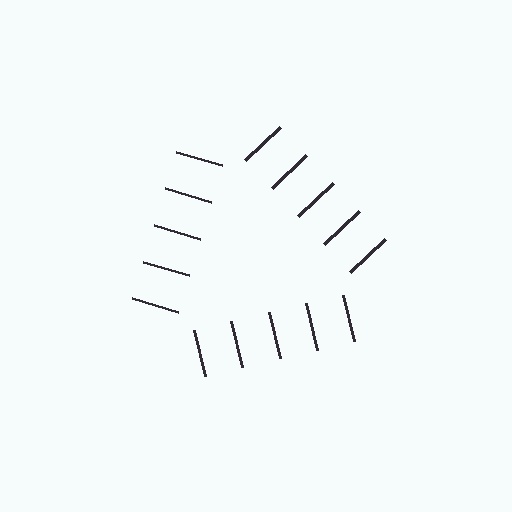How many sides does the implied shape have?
3 sides — the line-ends trace a triangle.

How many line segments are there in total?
15 — 5 along each of the 3 edges.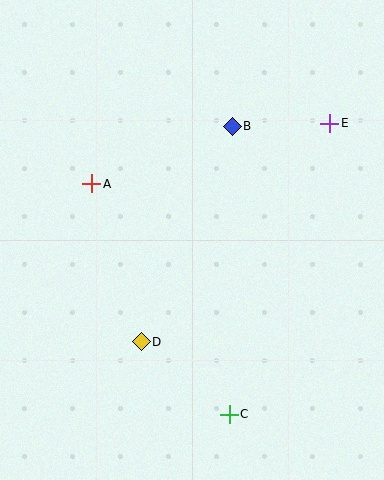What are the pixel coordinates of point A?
Point A is at (92, 184).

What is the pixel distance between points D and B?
The distance between D and B is 234 pixels.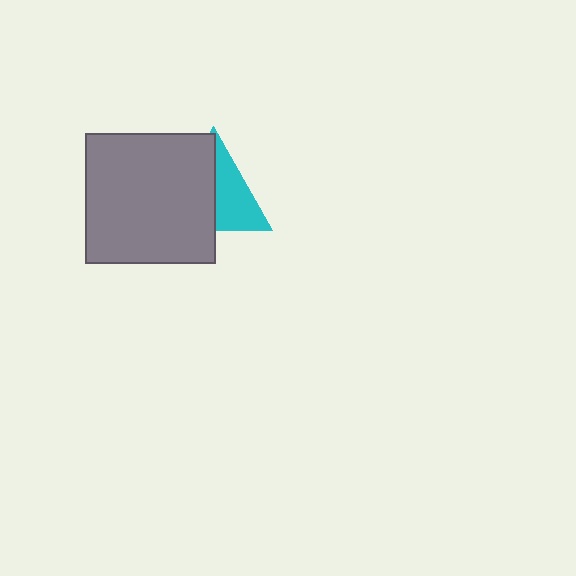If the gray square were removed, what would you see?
You would see the complete cyan triangle.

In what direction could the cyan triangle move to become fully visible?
The cyan triangle could move right. That would shift it out from behind the gray square entirely.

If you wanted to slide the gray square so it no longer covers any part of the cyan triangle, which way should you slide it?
Slide it left — that is the most direct way to separate the two shapes.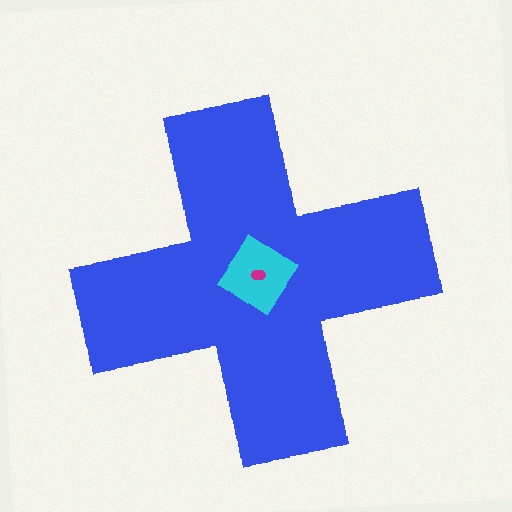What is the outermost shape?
The blue cross.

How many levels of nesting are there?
3.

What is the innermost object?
The magenta ellipse.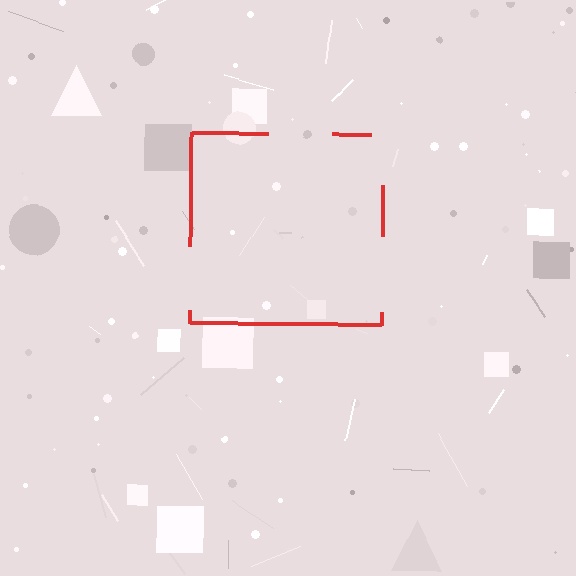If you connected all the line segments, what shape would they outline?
They would outline a square.